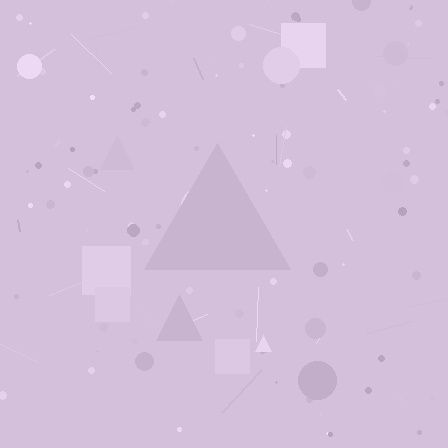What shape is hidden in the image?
A triangle is hidden in the image.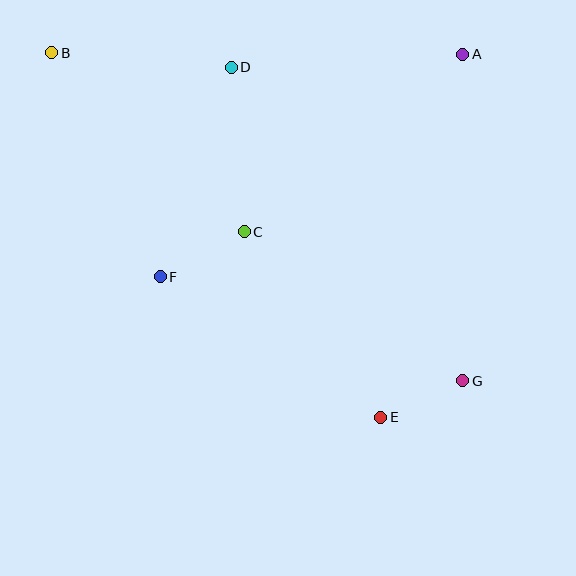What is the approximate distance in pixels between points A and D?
The distance between A and D is approximately 232 pixels.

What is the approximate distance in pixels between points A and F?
The distance between A and F is approximately 376 pixels.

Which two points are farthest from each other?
Points B and G are farthest from each other.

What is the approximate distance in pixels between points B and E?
The distance between B and E is approximately 491 pixels.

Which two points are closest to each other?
Points E and G are closest to each other.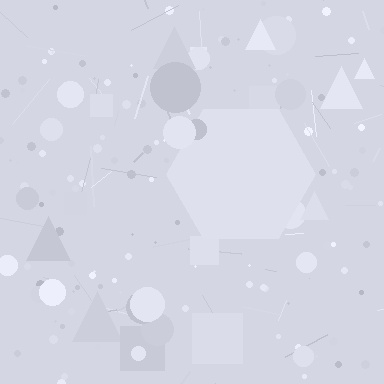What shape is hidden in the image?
A hexagon is hidden in the image.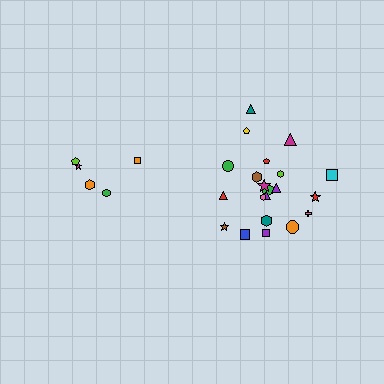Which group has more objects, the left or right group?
The right group.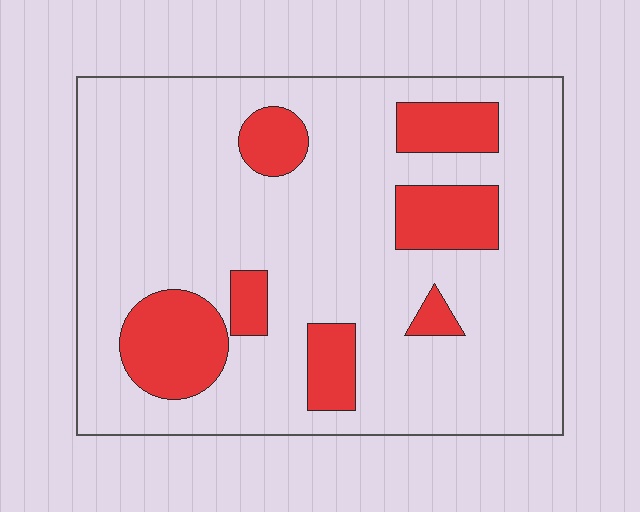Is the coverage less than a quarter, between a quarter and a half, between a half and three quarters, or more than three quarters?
Less than a quarter.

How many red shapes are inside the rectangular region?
7.